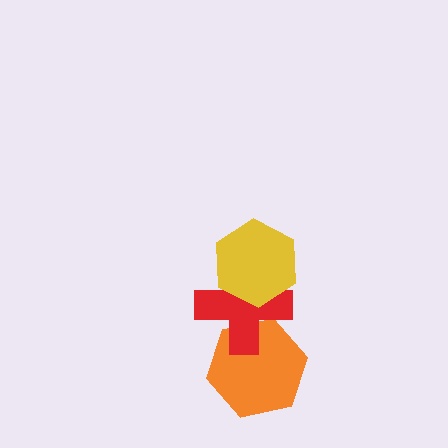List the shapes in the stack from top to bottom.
From top to bottom: the yellow hexagon, the red cross, the orange hexagon.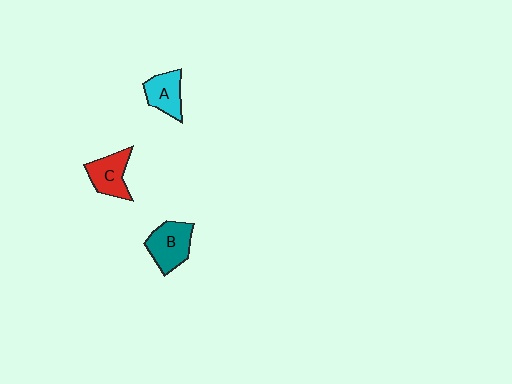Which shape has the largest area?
Shape B (teal).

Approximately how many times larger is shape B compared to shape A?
Approximately 1.3 times.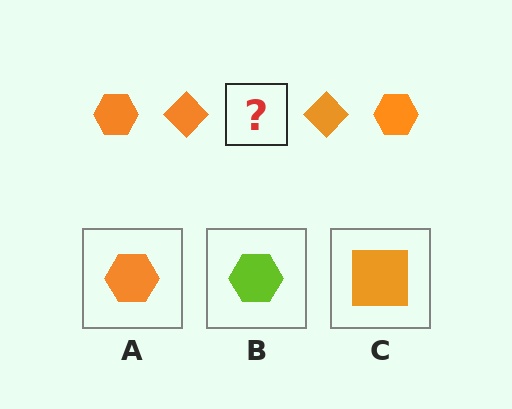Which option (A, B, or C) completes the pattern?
A.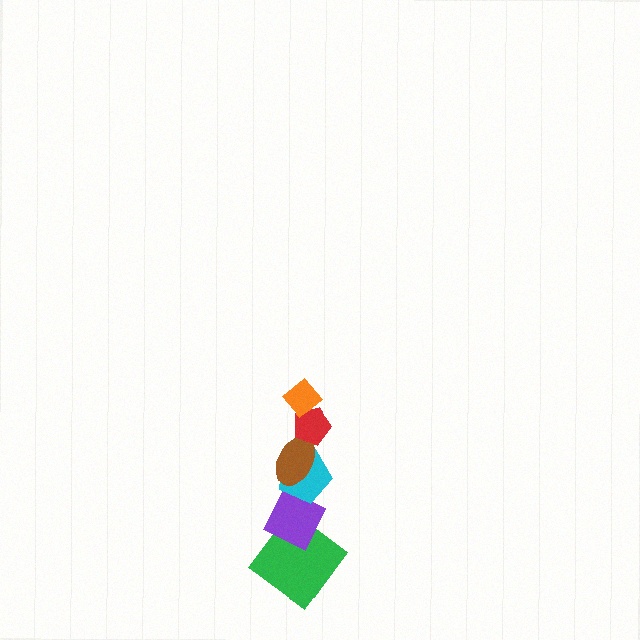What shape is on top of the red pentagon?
The orange diamond is on top of the red pentagon.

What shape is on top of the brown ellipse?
The red pentagon is on top of the brown ellipse.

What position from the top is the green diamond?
The green diamond is 6th from the top.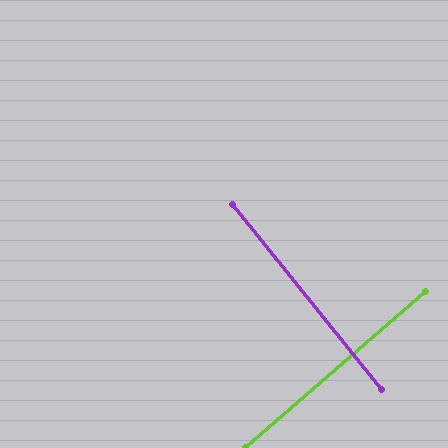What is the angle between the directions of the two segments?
Approximately 88 degrees.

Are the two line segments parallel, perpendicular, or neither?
Perpendicular — they meet at approximately 88°.